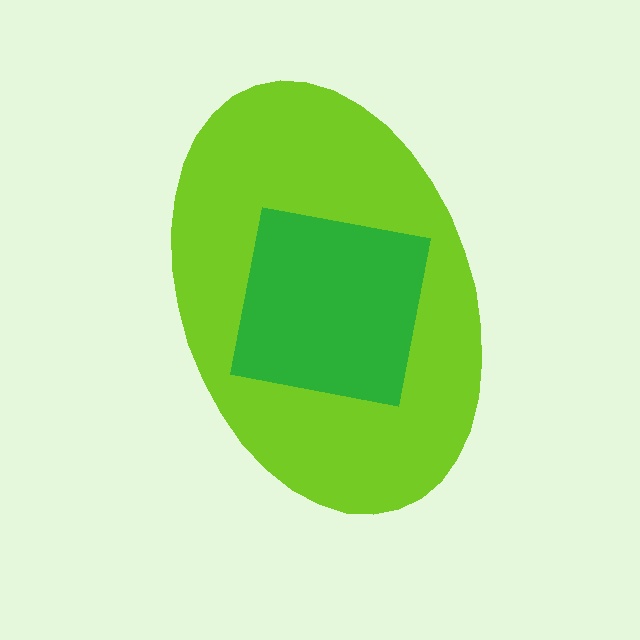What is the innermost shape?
The green square.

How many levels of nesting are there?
2.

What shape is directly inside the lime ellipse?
The green square.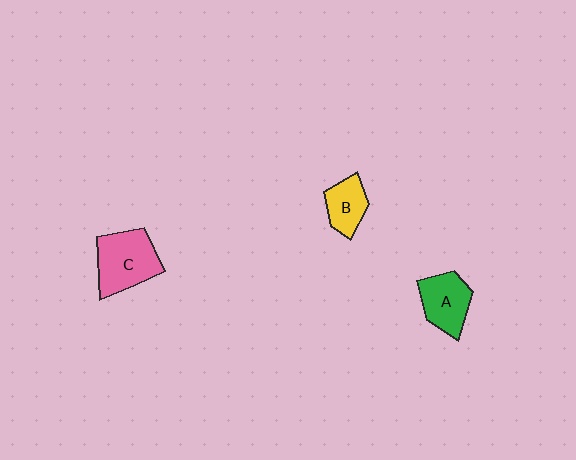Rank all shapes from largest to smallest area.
From largest to smallest: C (pink), A (green), B (yellow).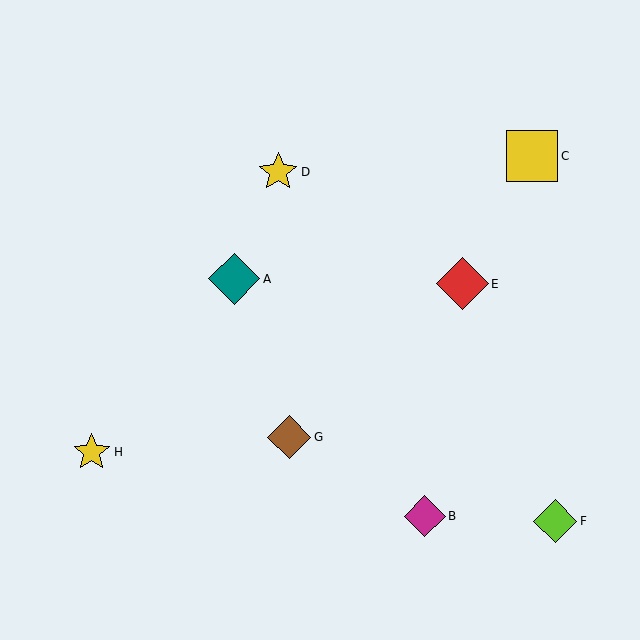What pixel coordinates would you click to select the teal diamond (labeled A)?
Click at (234, 279) to select the teal diamond A.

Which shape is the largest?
The red diamond (labeled E) is the largest.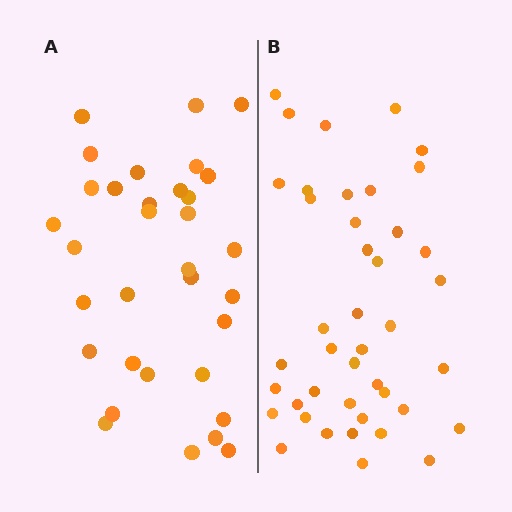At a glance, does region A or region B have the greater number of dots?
Region B (the right region) has more dots.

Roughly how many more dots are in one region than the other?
Region B has roughly 8 or so more dots than region A.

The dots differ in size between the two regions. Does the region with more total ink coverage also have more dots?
No. Region A has more total ink coverage because its dots are larger, but region B actually contains more individual dots. Total area can be misleading — the number of items is what matters here.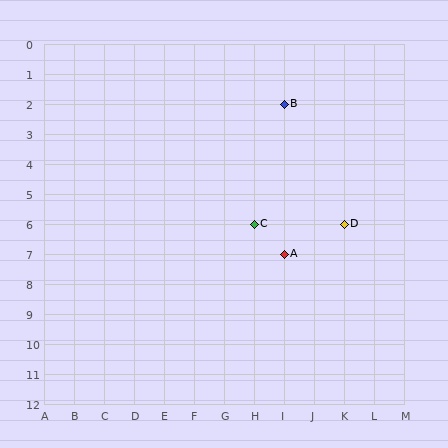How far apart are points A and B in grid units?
Points A and B are 5 rows apart.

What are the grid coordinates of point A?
Point A is at grid coordinates (I, 7).